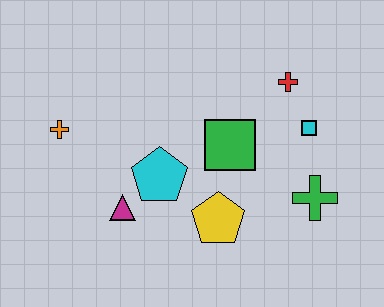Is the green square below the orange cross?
Yes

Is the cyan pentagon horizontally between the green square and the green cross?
No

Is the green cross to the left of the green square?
No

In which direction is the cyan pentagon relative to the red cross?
The cyan pentagon is to the left of the red cross.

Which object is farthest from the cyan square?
The orange cross is farthest from the cyan square.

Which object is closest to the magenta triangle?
The cyan pentagon is closest to the magenta triangle.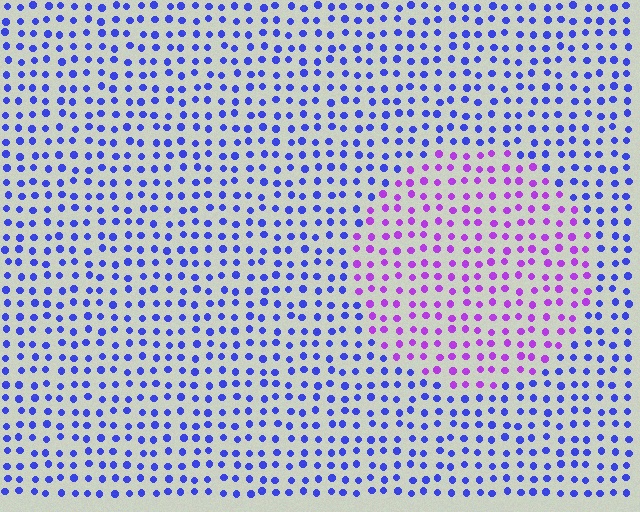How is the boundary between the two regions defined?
The boundary is defined purely by a slight shift in hue (about 48 degrees). Spacing, size, and orientation are identical on both sides.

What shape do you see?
I see a circle.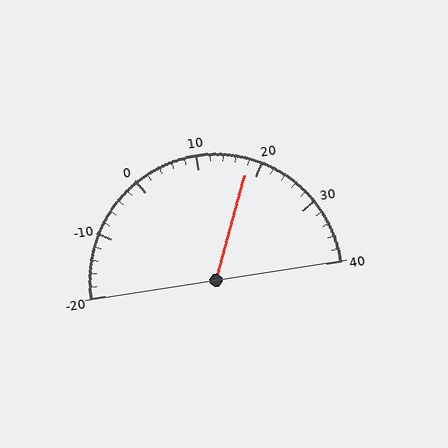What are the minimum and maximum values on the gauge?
The gauge ranges from -20 to 40.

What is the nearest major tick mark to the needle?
The nearest major tick mark is 20.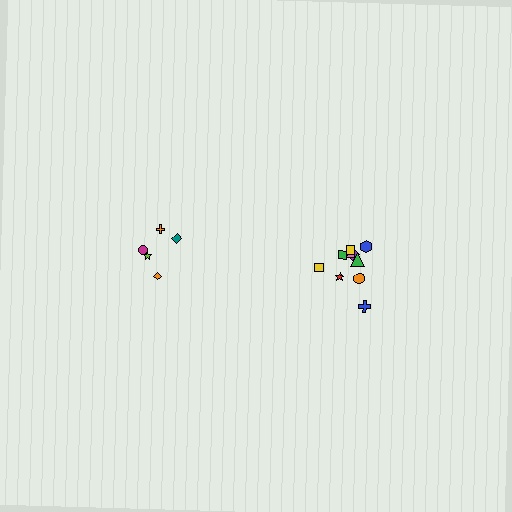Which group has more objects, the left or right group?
The right group.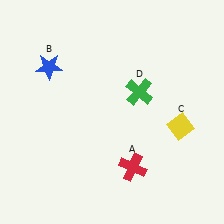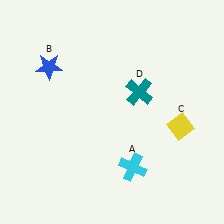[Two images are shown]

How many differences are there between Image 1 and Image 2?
There are 2 differences between the two images.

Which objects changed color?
A changed from red to cyan. D changed from green to teal.